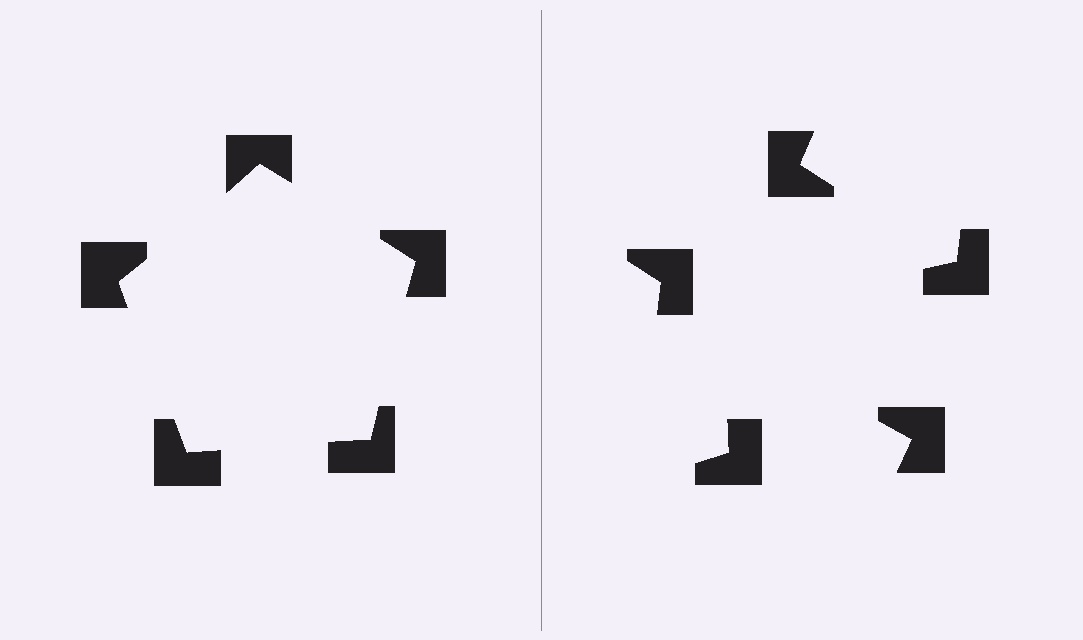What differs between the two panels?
The notched squares are positioned identically on both sides; only the wedge orientations differ. On the left they align to a pentagon; on the right they are misaligned.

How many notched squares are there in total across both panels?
10 — 5 on each side.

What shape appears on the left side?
An illusory pentagon.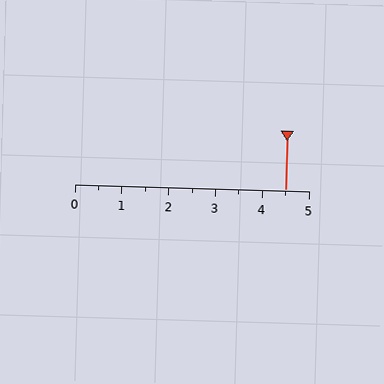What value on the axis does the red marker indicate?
The marker indicates approximately 4.5.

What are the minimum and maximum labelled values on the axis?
The axis runs from 0 to 5.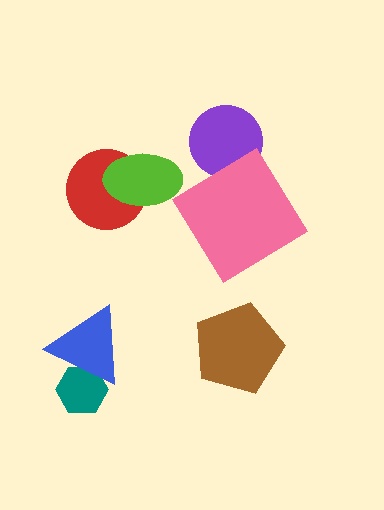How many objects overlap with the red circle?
1 object overlaps with the red circle.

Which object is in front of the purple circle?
The pink diamond is in front of the purple circle.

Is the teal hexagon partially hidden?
Yes, it is partially covered by another shape.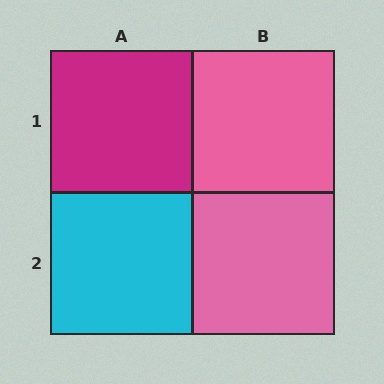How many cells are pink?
2 cells are pink.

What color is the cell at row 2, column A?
Cyan.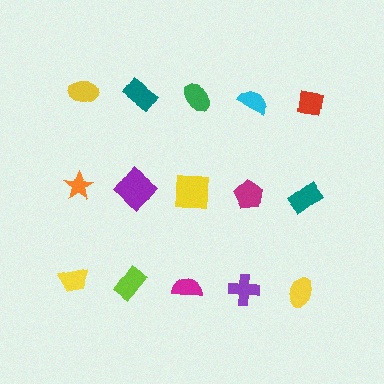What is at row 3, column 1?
A yellow trapezoid.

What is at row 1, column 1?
A yellow ellipse.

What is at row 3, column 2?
A lime rectangle.